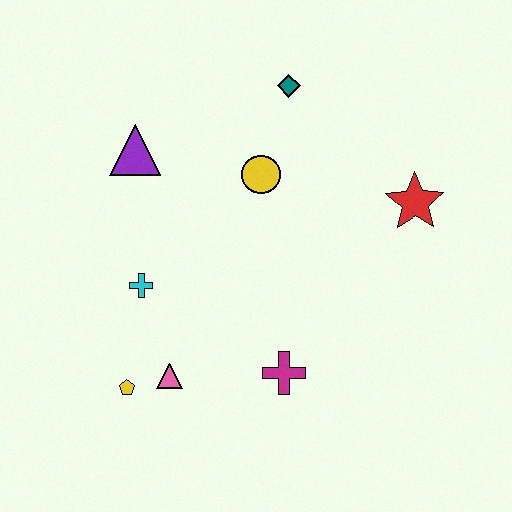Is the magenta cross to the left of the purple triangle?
No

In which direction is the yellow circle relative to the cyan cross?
The yellow circle is to the right of the cyan cross.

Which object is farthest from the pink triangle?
The teal diamond is farthest from the pink triangle.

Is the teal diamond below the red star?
No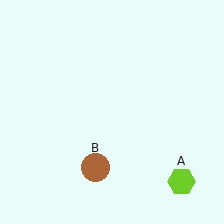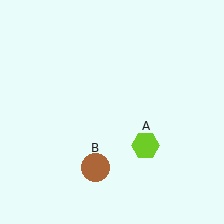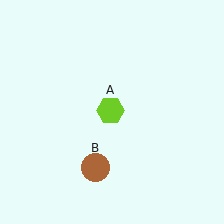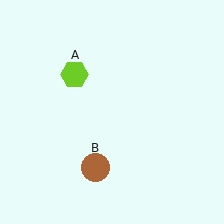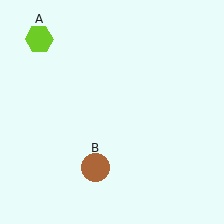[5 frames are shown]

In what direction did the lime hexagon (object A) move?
The lime hexagon (object A) moved up and to the left.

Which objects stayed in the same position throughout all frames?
Brown circle (object B) remained stationary.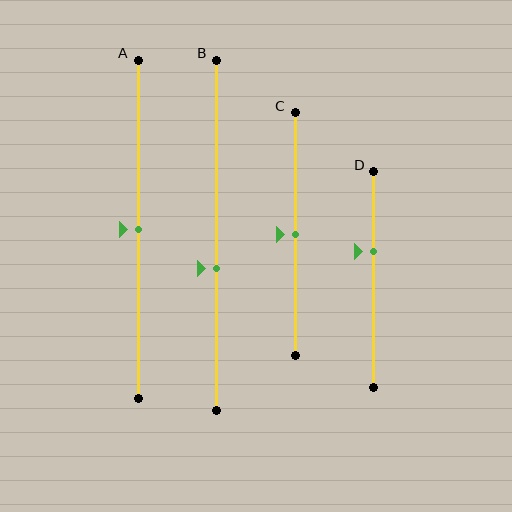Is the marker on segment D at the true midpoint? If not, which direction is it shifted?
No, the marker on segment D is shifted upward by about 13% of the segment length.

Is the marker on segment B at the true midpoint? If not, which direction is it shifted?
No, the marker on segment B is shifted downward by about 10% of the segment length.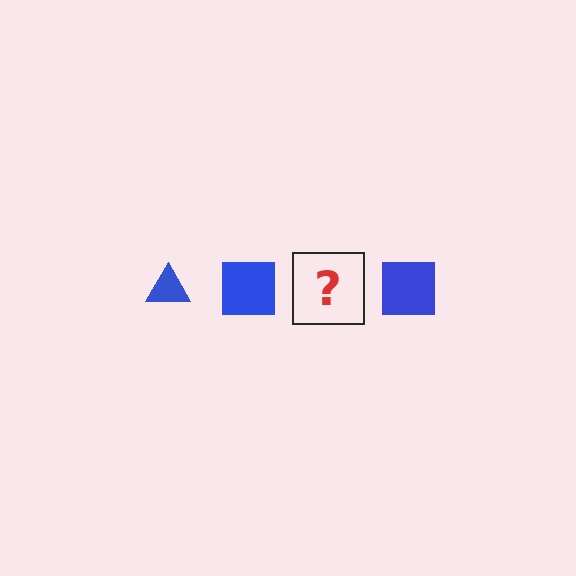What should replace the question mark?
The question mark should be replaced with a blue triangle.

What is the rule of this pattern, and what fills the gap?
The rule is that the pattern cycles through triangle, square shapes in blue. The gap should be filled with a blue triangle.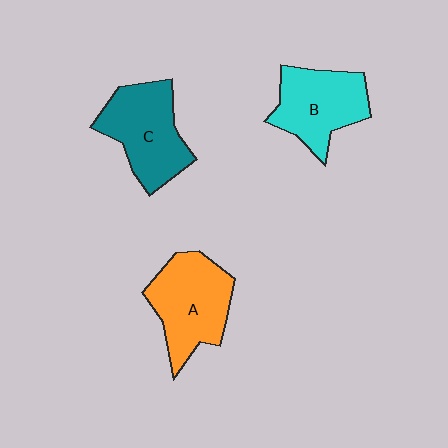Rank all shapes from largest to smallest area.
From largest to smallest: A (orange), C (teal), B (cyan).